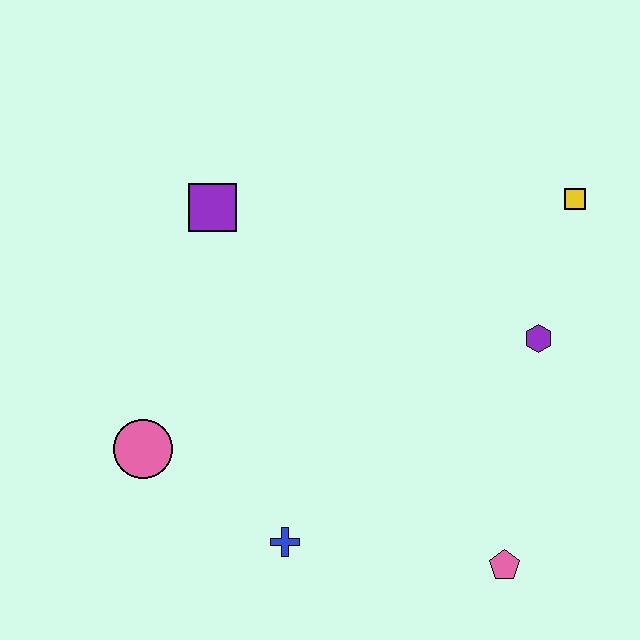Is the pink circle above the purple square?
No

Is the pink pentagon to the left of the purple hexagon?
Yes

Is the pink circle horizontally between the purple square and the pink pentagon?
No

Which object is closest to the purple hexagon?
The yellow square is closest to the purple hexagon.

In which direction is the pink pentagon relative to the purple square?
The pink pentagon is below the purple square.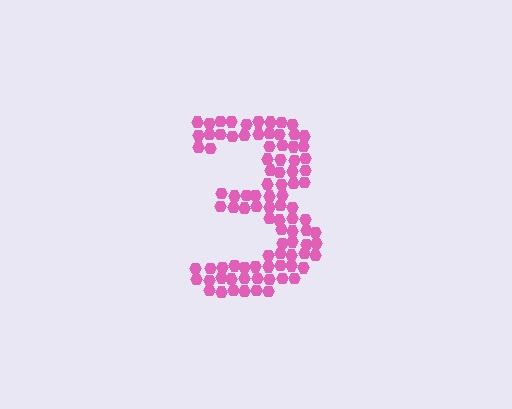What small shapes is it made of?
It is made of small hexagons.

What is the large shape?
The large shape is the digit 3.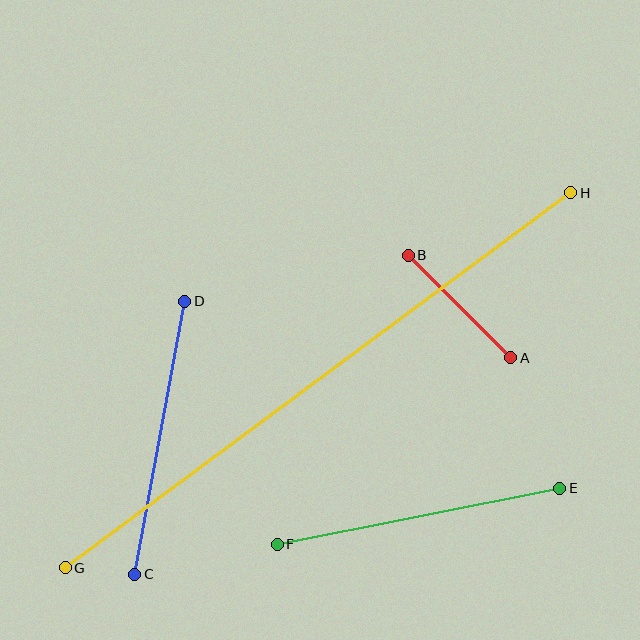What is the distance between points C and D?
The distance is approximately 278 pixels.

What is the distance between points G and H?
The distance is approximately 629 pixels.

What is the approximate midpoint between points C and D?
The midpoint is at approximately (160, 438) pixels.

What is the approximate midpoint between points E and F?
The midpoint is at approximately (418, 516) pixels.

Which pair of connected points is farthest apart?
Points G and H are farthest apart.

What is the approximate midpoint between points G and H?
The midpoint is at approximately (318, 380) pixels.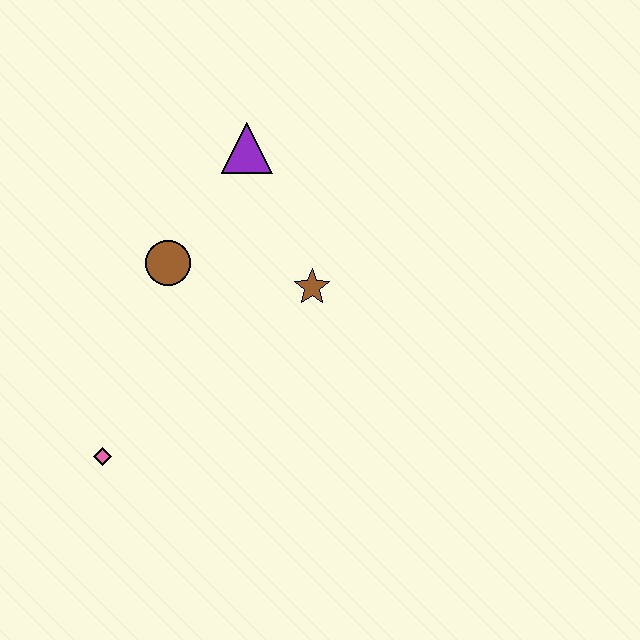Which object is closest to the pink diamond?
The brown circle is closest to the pink diamond.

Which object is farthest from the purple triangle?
The pink diamond is farthest from the purple triangle.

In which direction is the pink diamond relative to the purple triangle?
The pink diamond is below the purple triangle.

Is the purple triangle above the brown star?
Yes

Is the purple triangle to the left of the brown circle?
No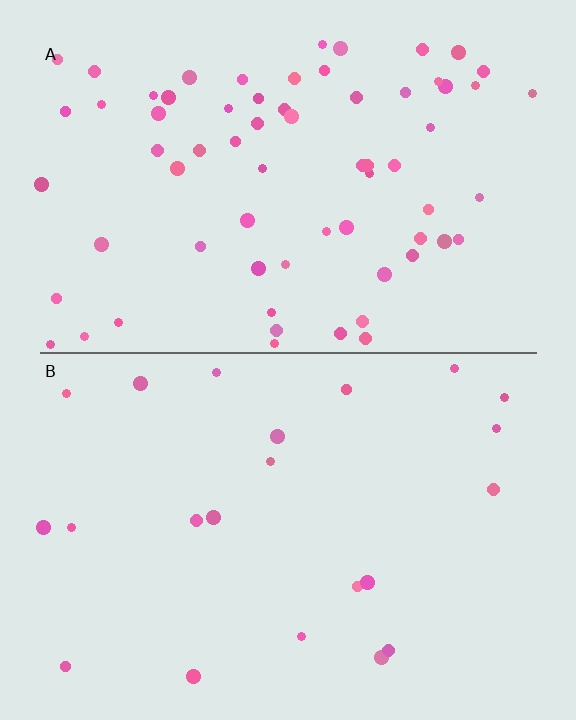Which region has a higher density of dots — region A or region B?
A (the top).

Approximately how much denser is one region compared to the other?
Approximately 3.1× — region A over region B.